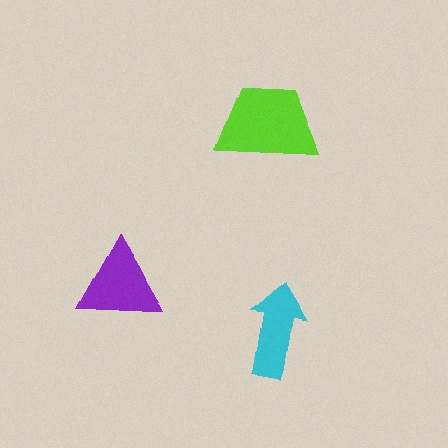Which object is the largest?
The lime trapezoid.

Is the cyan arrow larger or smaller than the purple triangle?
Smaller.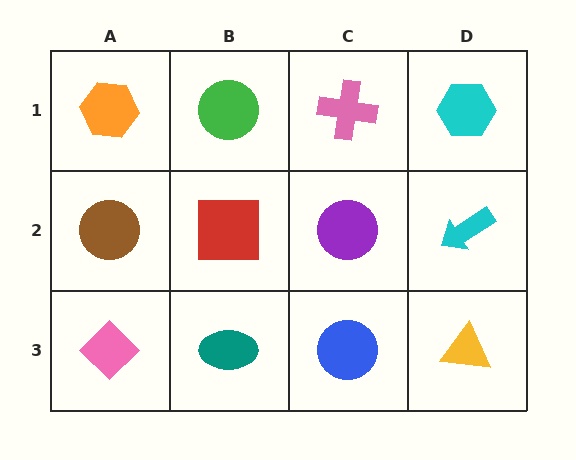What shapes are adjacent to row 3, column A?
A brown circle (row 2, column A), a teal ellipse (row 3, column B).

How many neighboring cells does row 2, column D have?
3.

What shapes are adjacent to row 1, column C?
A purple circle (row 2, column C), a green circle (row 1, column B), a cyan hexagon (row 1, column D).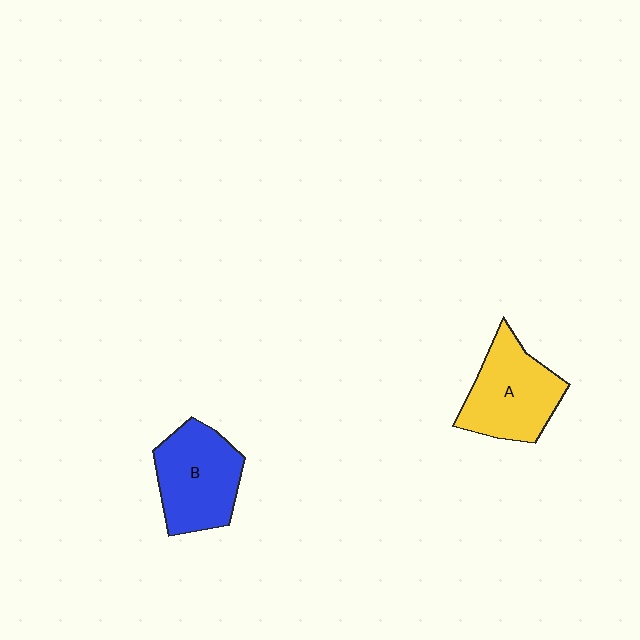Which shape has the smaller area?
Shape B (blue).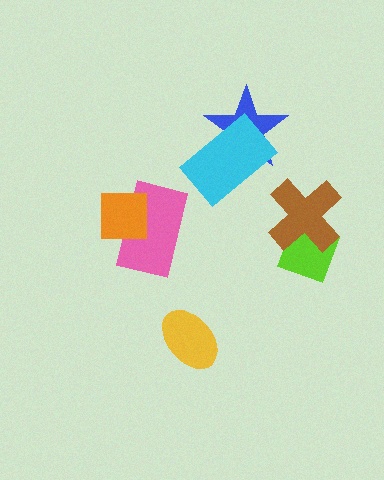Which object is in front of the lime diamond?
The brown cross is in front of the lime diamond.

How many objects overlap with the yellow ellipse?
0 objects overlap with the yellow ellipse.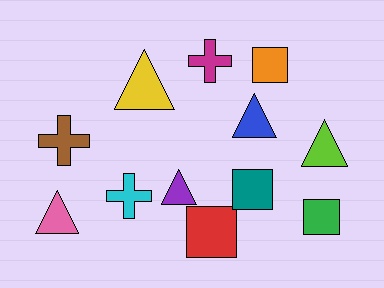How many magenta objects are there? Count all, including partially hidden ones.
There is 1 magenta object.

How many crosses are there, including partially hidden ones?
There are 3 crosses.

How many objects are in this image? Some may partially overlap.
There are 12 objects.